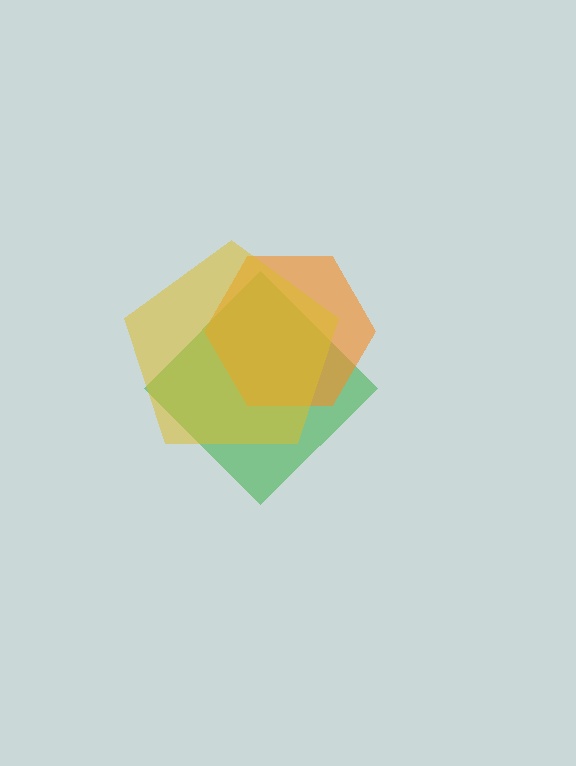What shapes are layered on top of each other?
The layered shapes are: a green diamond, an orange hexagon, a yellow pentagon.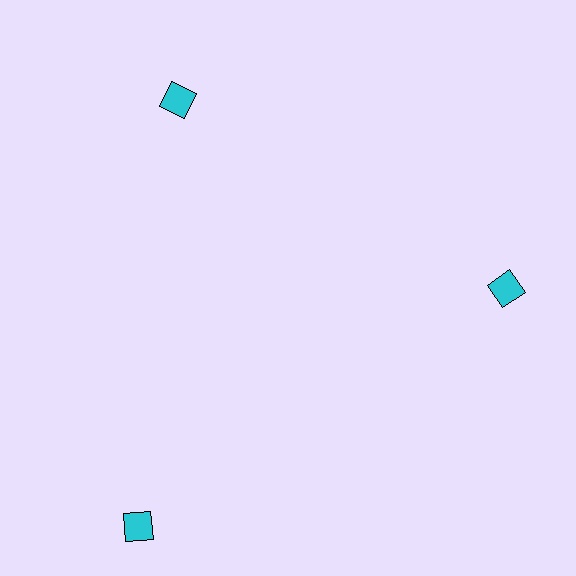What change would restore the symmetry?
The symmetry would be restored by moving it inward, back onto the ring so that all 3 diamonds sit at equal angles and equal distance from the center.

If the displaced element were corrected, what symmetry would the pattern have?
It would have 3-fold rotational symmetry — the pattern would map onto itself every 120 degrees.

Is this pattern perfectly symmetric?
No. The 3 cyan diamonds are arranged in a ring, but one element near the 7 o'clock position is pushed outward from the center, breaking the 3-fold rotational symmetry.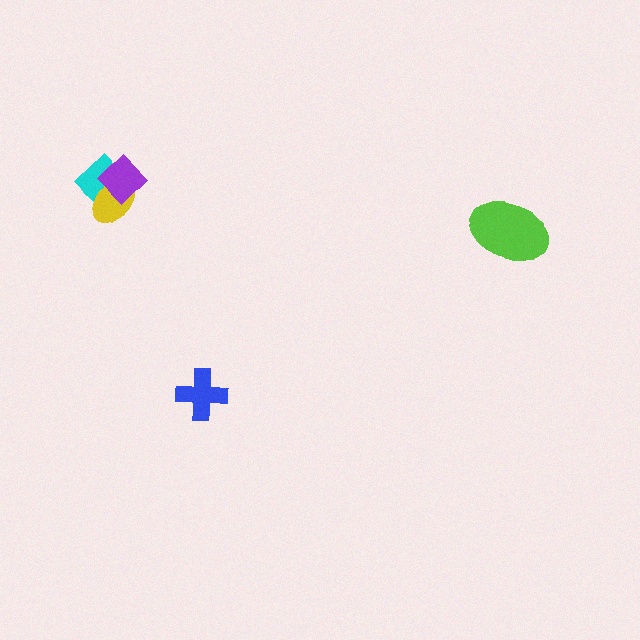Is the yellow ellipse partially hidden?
Yes, it is partially covered by another shape.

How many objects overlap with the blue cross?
0 objects overlap with the blue cross.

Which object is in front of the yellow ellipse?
The purple diamond is in front of the yellow ellipse.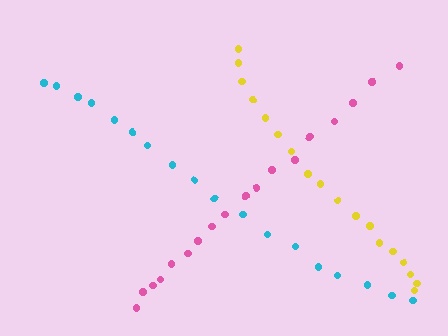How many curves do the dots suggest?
There are 3 distinct paths.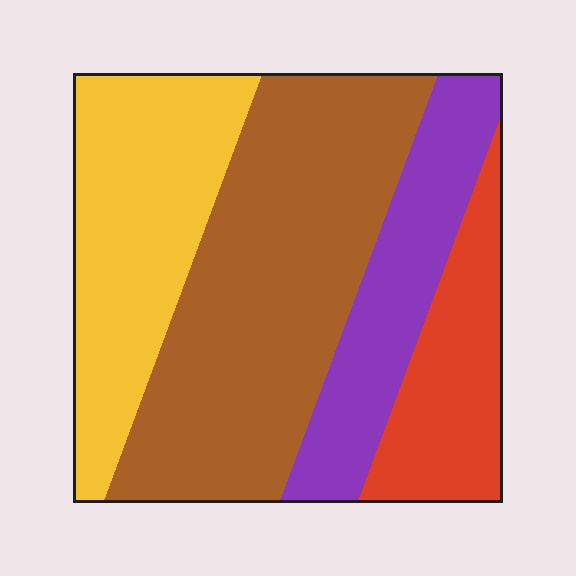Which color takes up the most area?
Brown, at roughly 40%.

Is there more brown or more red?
Brown.